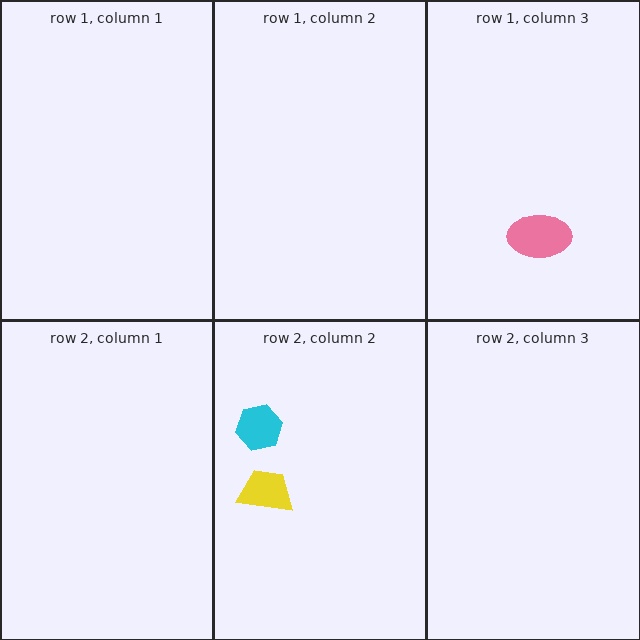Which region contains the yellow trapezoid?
The row 2, column 2 region.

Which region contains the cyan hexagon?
The row 2, column 2 region.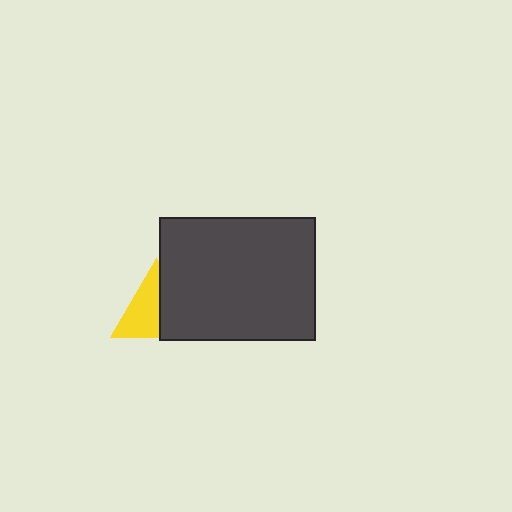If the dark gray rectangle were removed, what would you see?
You would see the complete yellow triangle.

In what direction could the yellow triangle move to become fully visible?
The yellow triangle could move left. That would shift it out from behind the dark gray rectangle entirely.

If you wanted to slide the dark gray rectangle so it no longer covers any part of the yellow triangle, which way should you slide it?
Slide it right — that is the most direct way to separate the two shapes.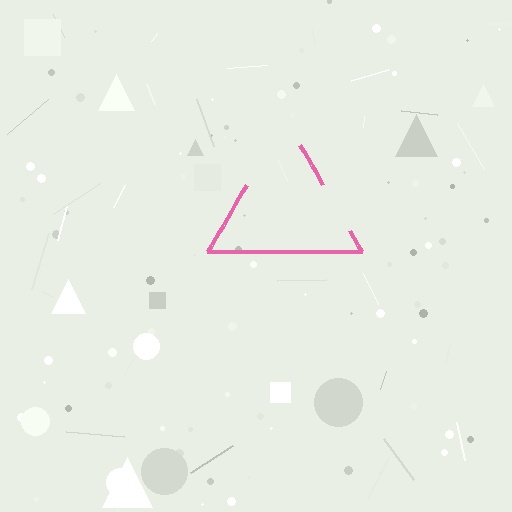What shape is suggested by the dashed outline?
The dashed outline suggests a triangle.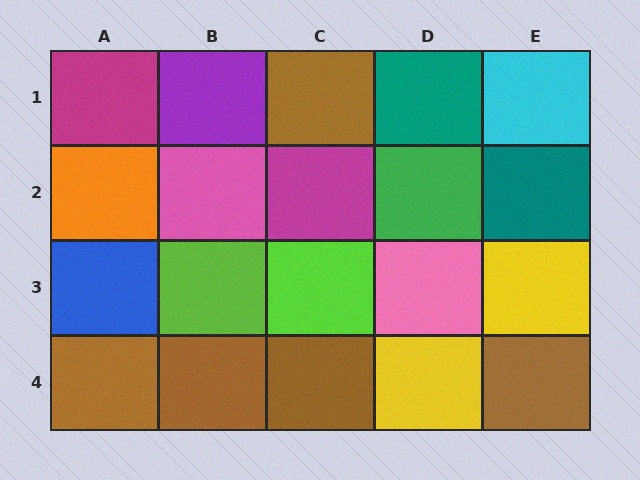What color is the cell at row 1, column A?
Magenta.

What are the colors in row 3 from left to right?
Blue, lime, lime, pink, yellow.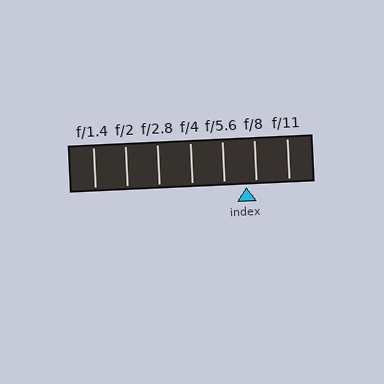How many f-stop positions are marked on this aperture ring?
There are 7 f-stop positions marked.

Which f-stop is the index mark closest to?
The index mark is closest to f/8.